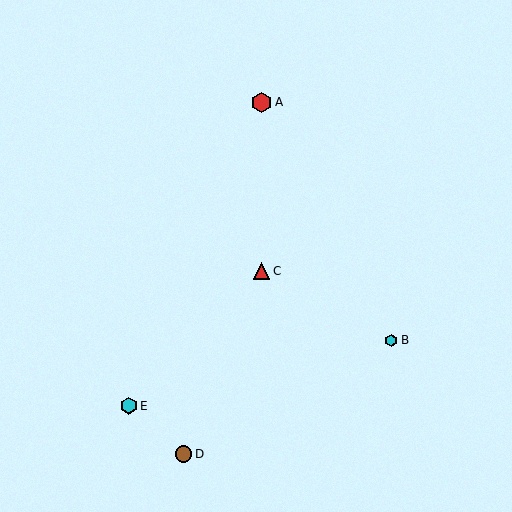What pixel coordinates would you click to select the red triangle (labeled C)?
Click at (261, 271) to select the red triangle C.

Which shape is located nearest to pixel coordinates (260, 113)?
The red hexagon (labeled A) at (261, 102) is nearest to that location.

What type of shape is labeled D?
Shape D is a brown circle.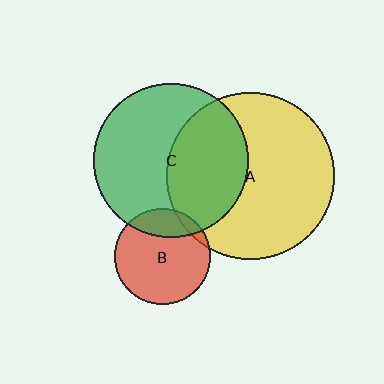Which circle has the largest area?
Circle A (yellow).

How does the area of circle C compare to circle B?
Approximately 2.6 times.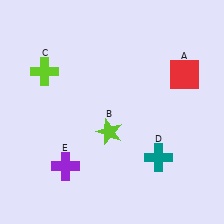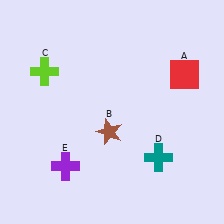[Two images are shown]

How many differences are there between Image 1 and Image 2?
There is 1 difference between the two images.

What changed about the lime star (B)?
In Image 1, B is lime. In Image 2, it changed to brown.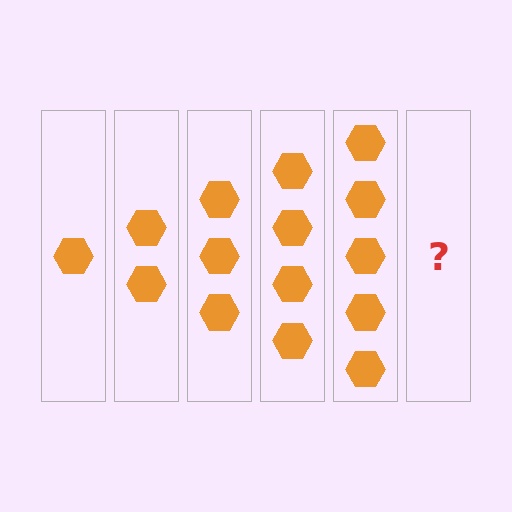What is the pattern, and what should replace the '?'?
The pattern is that each step adds one more hexagon. The '?' should be 6 hexagons.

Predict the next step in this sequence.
The next step is 6 hexagons.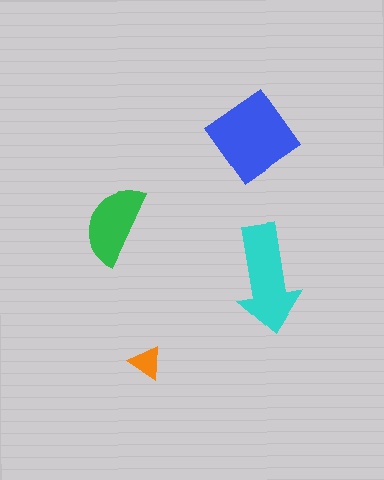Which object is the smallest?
The orange triangle.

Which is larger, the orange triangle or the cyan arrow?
The cyan arrow.